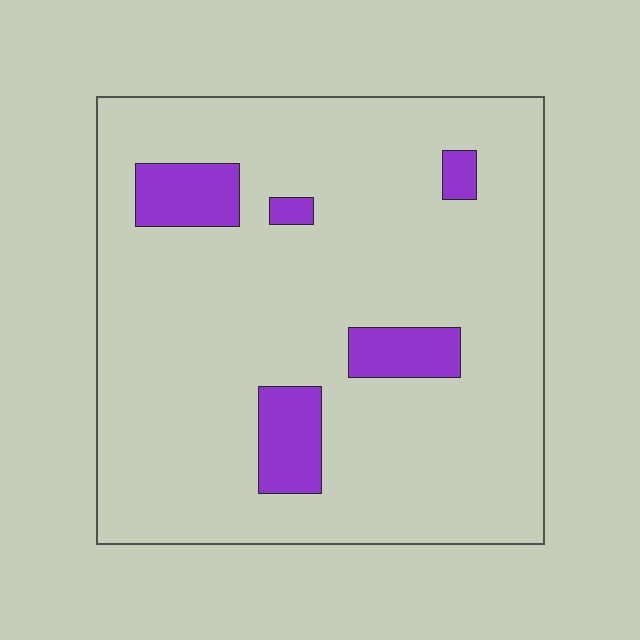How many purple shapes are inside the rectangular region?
5.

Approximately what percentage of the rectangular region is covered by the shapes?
Approximately 10%.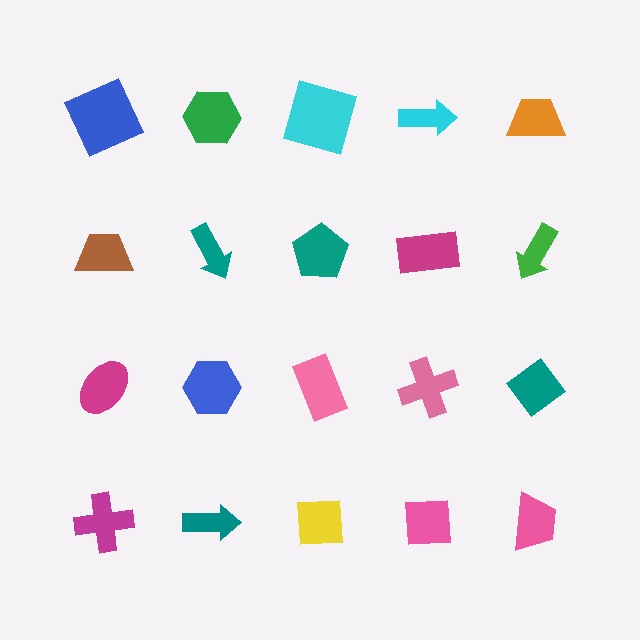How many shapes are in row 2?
5 shapes.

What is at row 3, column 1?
A magenta ellipse.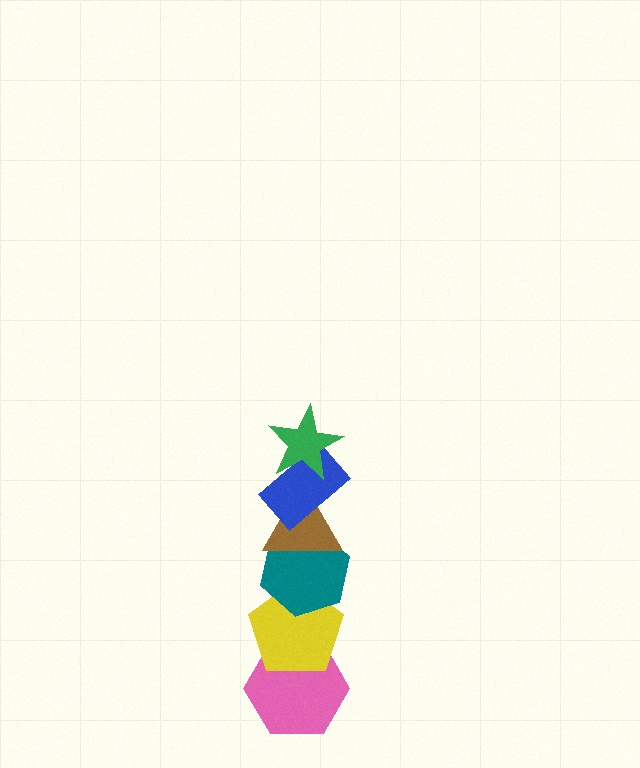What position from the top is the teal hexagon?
The teal hexagon is 4th from the top.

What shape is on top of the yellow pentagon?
The teal hexagon is on top of the yellow pentagon.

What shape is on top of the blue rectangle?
The green star is on top of the blue rectangle.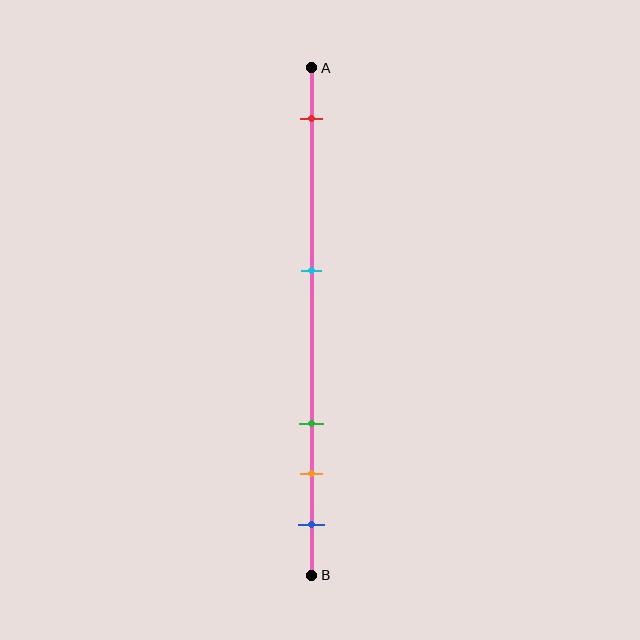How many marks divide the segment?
There are 5 marks dividing the segment.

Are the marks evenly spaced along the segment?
No, the marks are not evenly spaced.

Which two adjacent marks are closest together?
The orange and blue marks are the closest adjacent pair.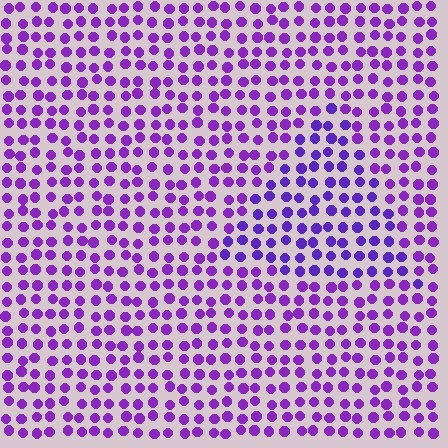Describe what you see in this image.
The image is filled with small purple elements in a uniform arrangement. A triangle-shaped region is visible where the elements are tinted to a slightly different hue, forming a subtle color boundary.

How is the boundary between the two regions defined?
The boundary is defined purely by a slight shift in hue (about 19 degrees). Spacing, size, and orientation are identical on both sides.